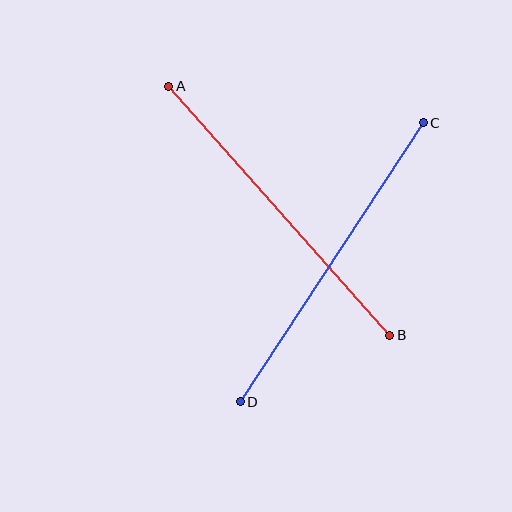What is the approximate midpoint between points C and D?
The midpoint is at approximately (332, 262) pixels.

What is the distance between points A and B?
The distance is approximately 333 pixels.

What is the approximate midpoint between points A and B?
The midpoint is at approximately (279, 211) pixels.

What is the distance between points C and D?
The distance is approximately 334 pixels.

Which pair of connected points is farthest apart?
Points C and D are farthest apart.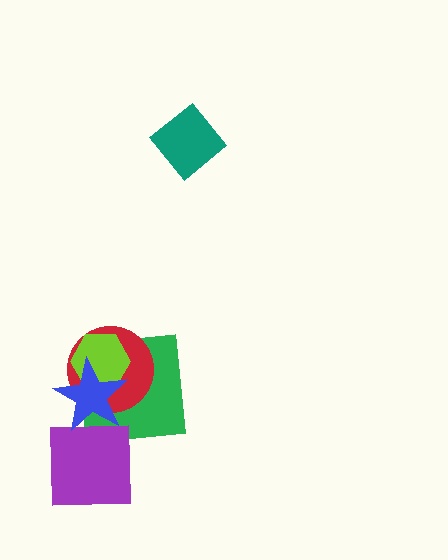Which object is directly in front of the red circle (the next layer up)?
The lime hexagon is directly in front of the red circle.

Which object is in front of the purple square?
The blue star is in front of the purple square.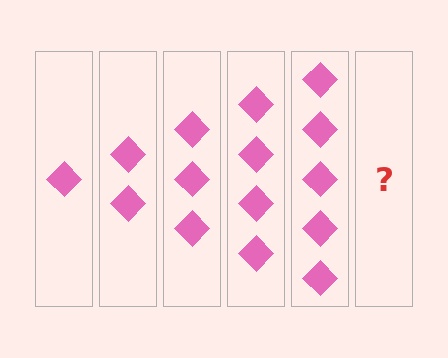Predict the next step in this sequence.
The next step is 6 diamonds.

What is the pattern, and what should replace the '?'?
The pattern is that each step adds one more diamond. The '?' should be 6 diamonds.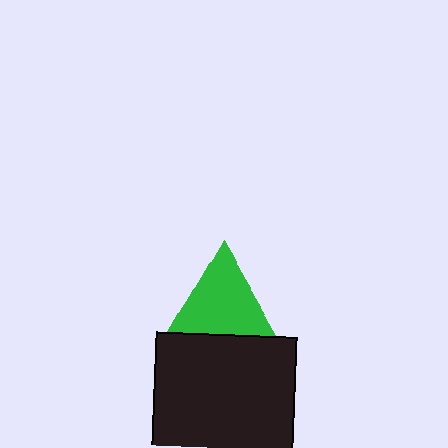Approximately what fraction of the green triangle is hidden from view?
Roughly 32% of the green triangle is hidden behind the black square.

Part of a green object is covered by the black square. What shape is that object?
It is a triangle.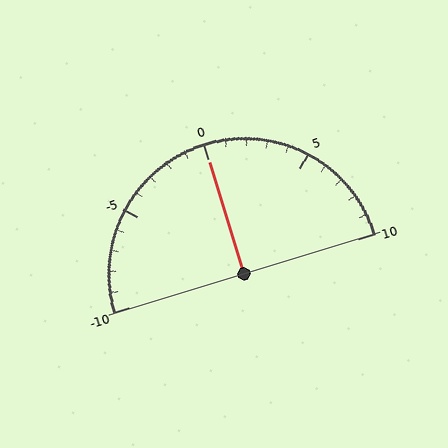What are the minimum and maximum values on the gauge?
The gauge ranges from -10 to 10.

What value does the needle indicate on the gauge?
The needle indicates approximately 0.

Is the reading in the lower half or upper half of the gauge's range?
The reading is in the upper half of the range (-10 to 10).